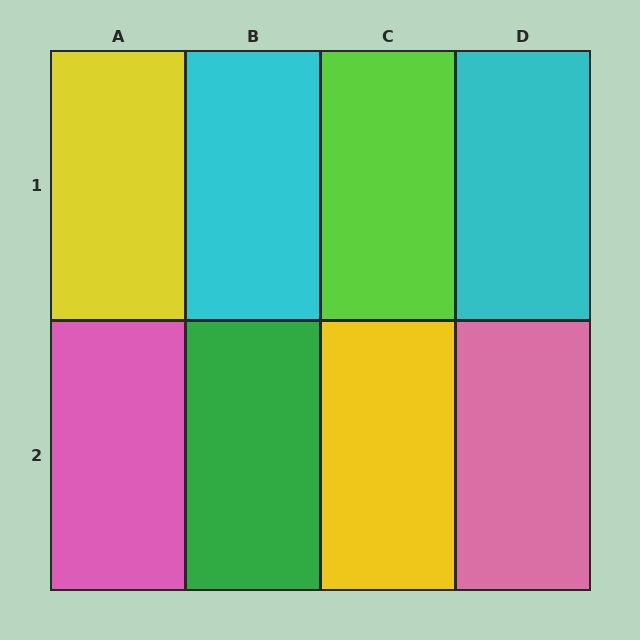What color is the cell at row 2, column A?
Pink.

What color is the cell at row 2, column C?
Yellow.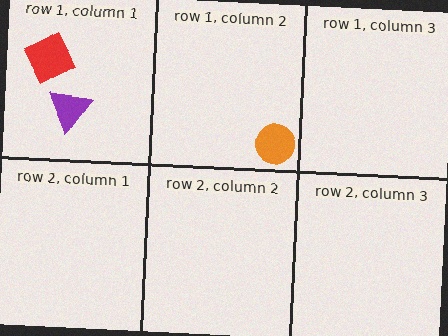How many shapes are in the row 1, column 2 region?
1.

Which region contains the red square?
The row 1, column 1 region.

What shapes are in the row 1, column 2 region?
The orange circle.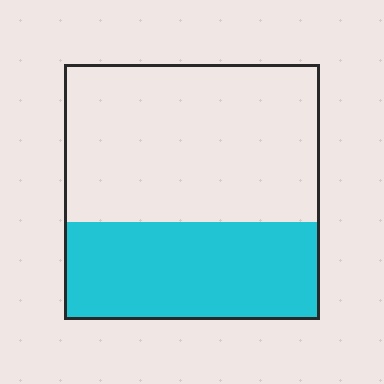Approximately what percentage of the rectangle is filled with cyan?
Approximately 40%.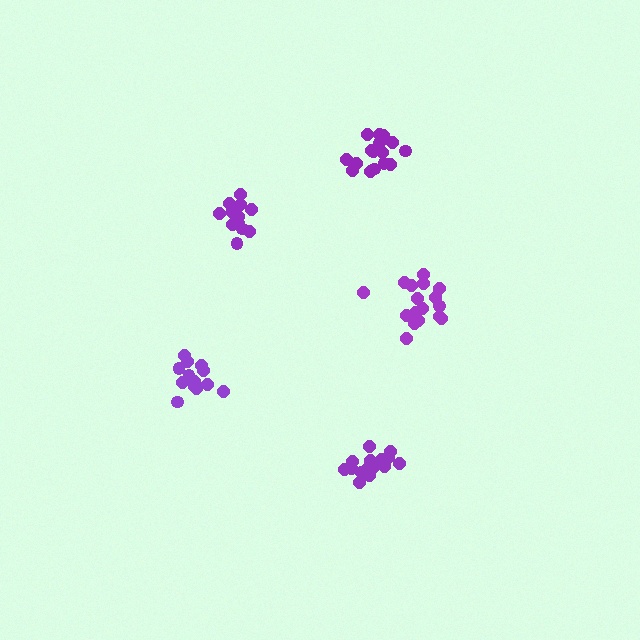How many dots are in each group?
Group 1: 17 dots, Group 2: 16 dots, Group 3: 13 dots, Group 4: 13 dots, Group 5: 15 dots (74 total).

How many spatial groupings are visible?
There are 5 spatial groupings.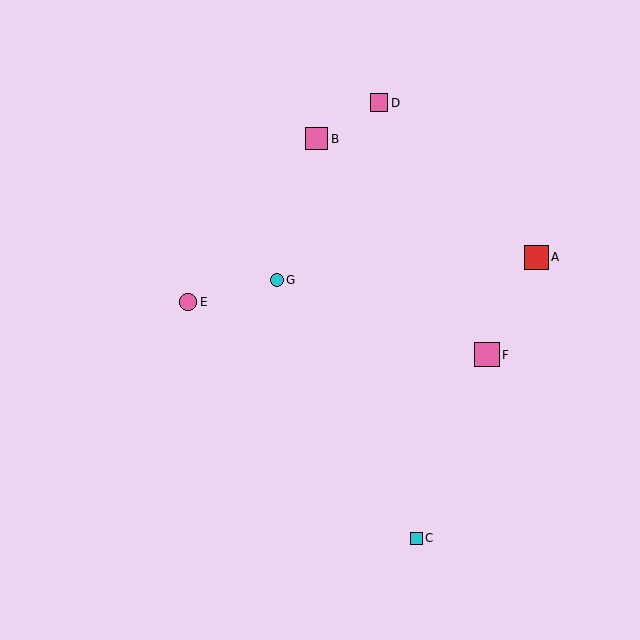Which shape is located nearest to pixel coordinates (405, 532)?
The cyan square (labeled C) at (416, 539) is nearest to that location.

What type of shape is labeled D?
Shape D is a pink square.